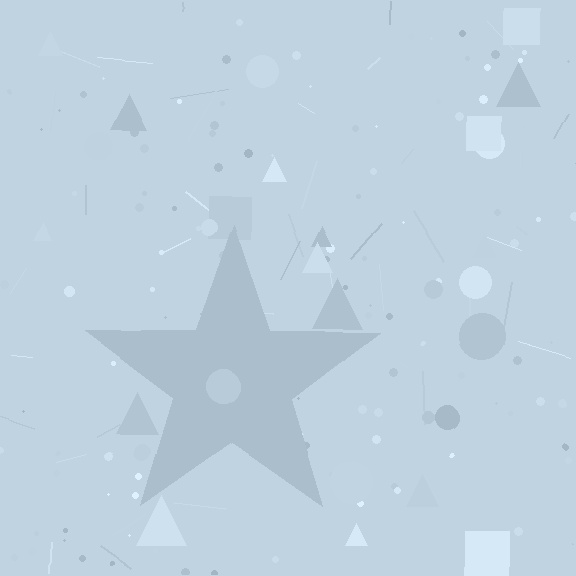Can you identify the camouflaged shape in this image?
The camouflaged shape is a star.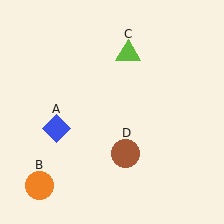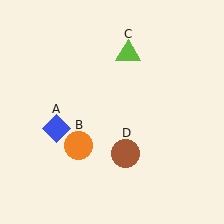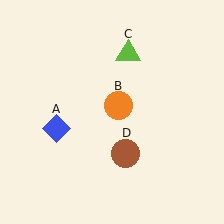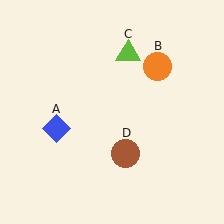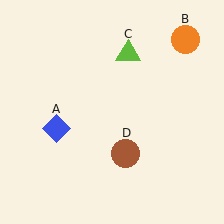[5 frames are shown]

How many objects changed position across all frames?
1 object changed position: orange circle (object B).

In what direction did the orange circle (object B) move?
The orange circle (object B) moved up and to the right.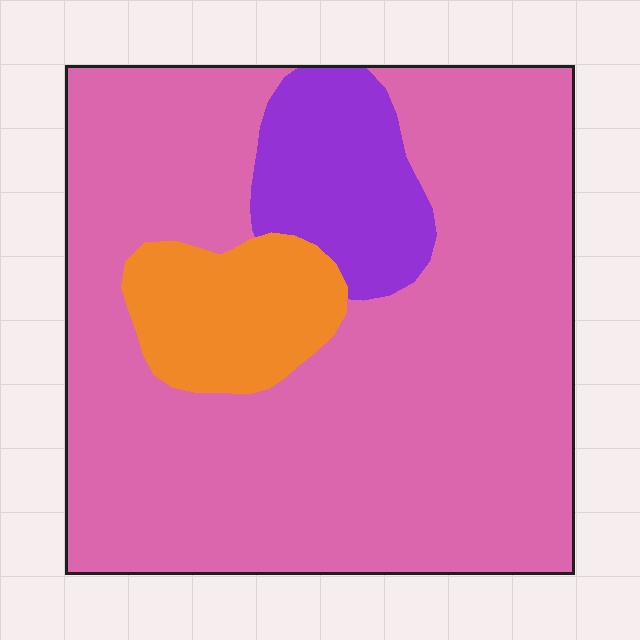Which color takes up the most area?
Pink, at roughly 75%.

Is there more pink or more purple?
Pink.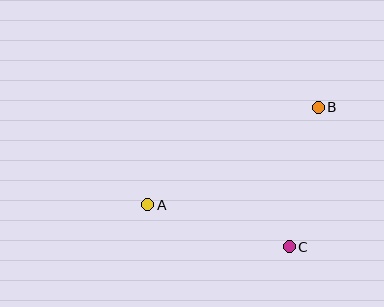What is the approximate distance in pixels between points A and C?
The distance between A and C is approximately 148 pixels.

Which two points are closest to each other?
Points B and C are closest to each other.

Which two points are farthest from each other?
Points A and B are farthest from each other.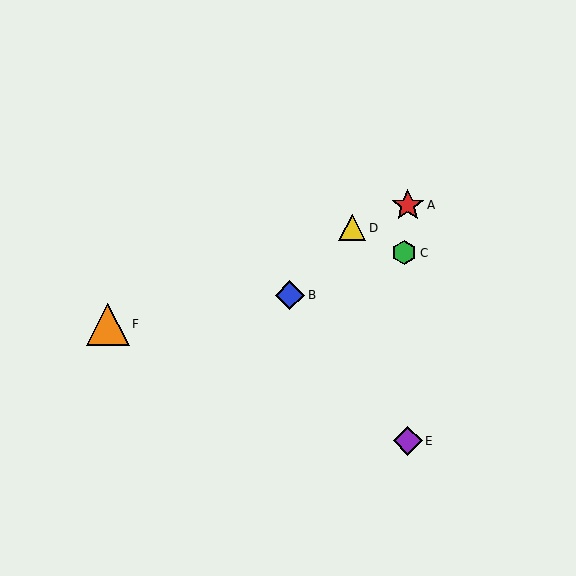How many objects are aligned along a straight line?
3 objects (A, D, F) are aligned along a straight line.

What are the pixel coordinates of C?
Object C is at (404, 253).